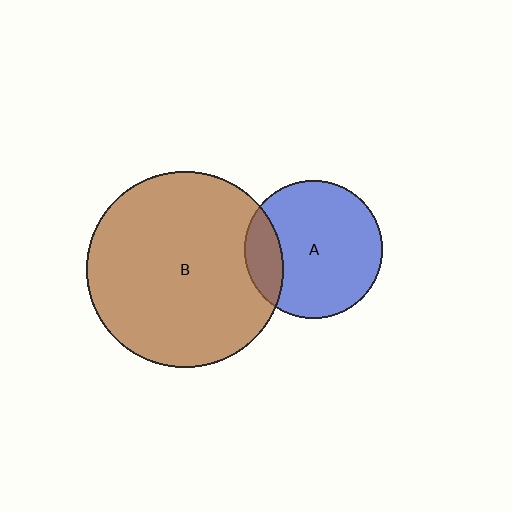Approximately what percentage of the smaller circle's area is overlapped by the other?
Approximately 15%.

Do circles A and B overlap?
Yes.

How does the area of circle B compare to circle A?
Approximately 2.0 times.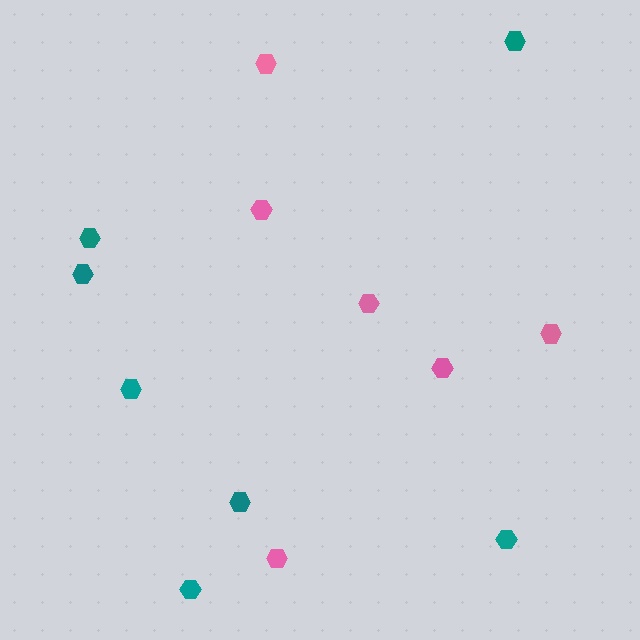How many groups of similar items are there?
There are 2 groups: one group of pink hexagons (6) and one group of teal hexagons (7).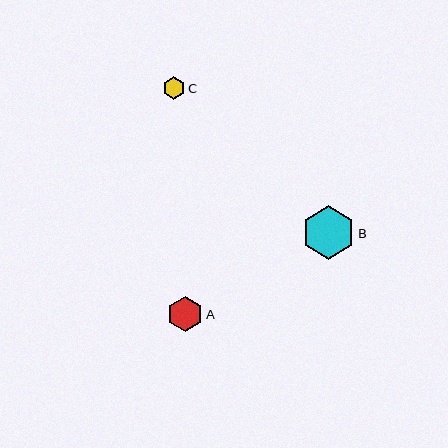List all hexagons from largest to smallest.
From largest to smallest: B, A, C.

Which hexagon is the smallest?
Hexagon C is the smallest with a size of approximately 22 pixels.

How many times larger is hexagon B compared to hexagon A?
Hexagon B is approximately 1.5 times the size of hexagon A.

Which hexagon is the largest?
Hexagon B is the largest with a size of approximately 53 pixels.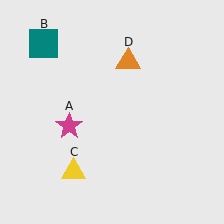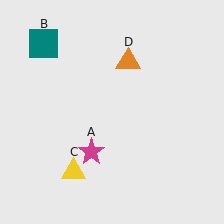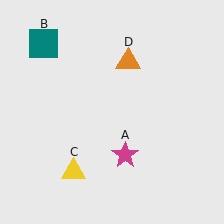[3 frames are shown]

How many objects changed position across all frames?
1 object changed position: magenta star (object A).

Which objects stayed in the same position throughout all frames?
Teal square (object B) and yellow triangle (object C) and orange triangle (object D) remained stationary.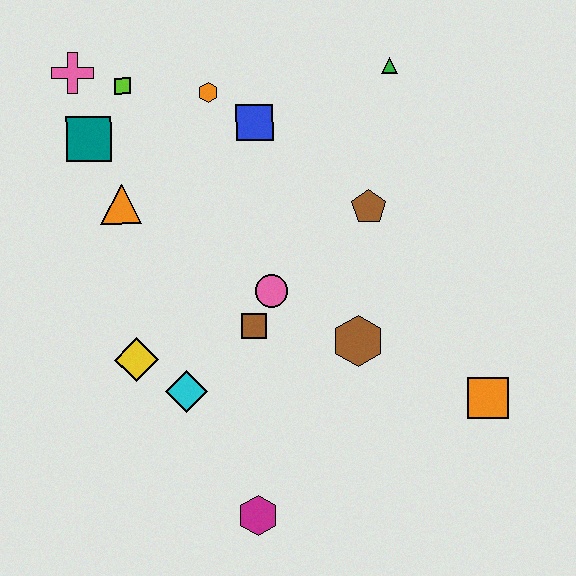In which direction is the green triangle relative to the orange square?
The green triangle is above the orange square.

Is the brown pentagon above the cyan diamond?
Yes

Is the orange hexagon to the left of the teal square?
No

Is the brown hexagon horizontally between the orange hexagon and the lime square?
No